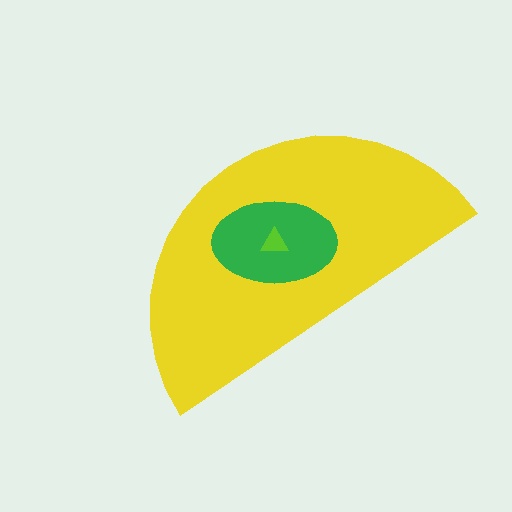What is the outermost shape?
The yellow semicircle.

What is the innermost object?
The lime triangle.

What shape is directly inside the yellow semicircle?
The green ellipse.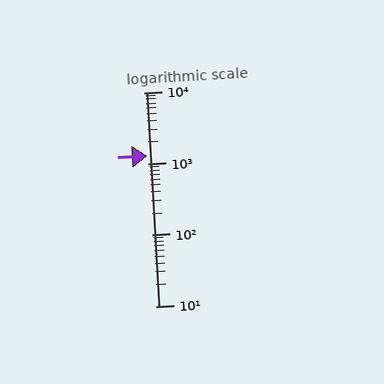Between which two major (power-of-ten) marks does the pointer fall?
The pointer is between 1000 and 10000.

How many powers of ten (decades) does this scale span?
The scale spans 3 decades, from 10 to 10000.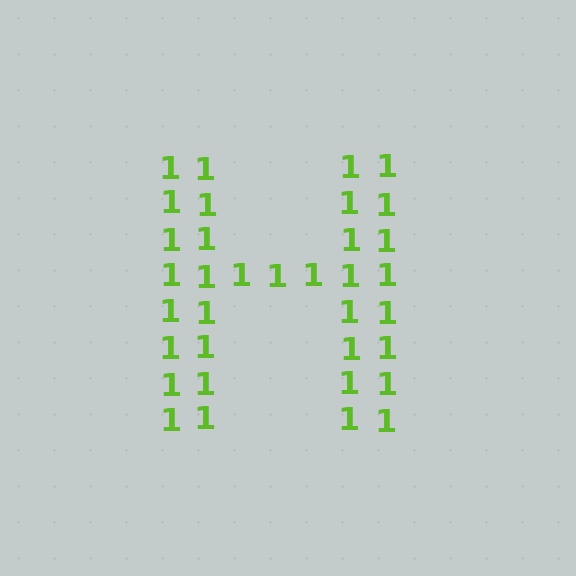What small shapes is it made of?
It is made of small digit 1's.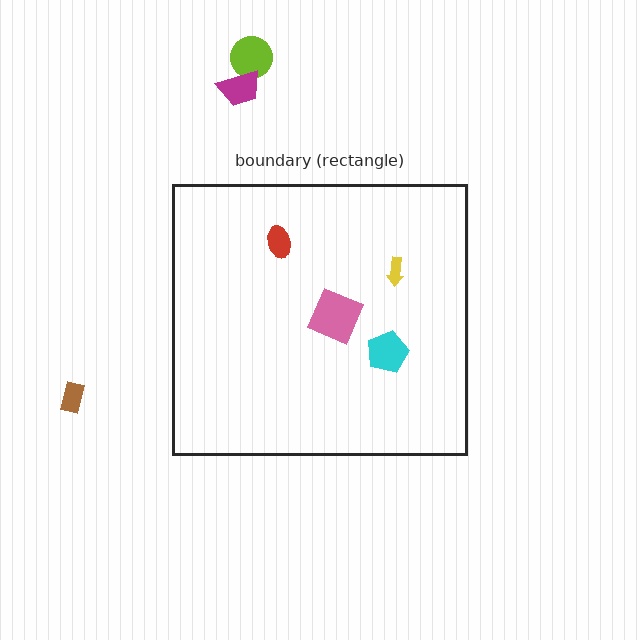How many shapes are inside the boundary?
4 inside, 3 outside.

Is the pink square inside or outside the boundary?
Inside.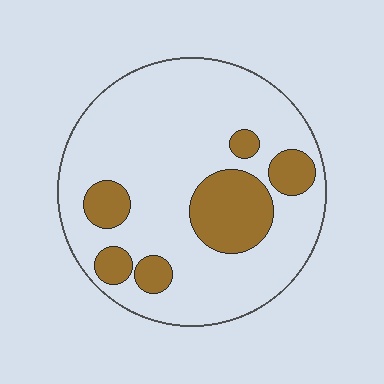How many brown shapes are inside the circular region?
6.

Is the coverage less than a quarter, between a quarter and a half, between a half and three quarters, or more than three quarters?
Less than a quarter.